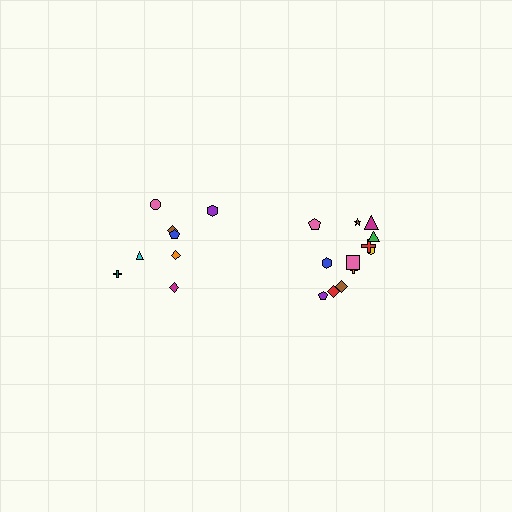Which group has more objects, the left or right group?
The right group.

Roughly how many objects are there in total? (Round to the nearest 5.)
Roughly 20 objects in total.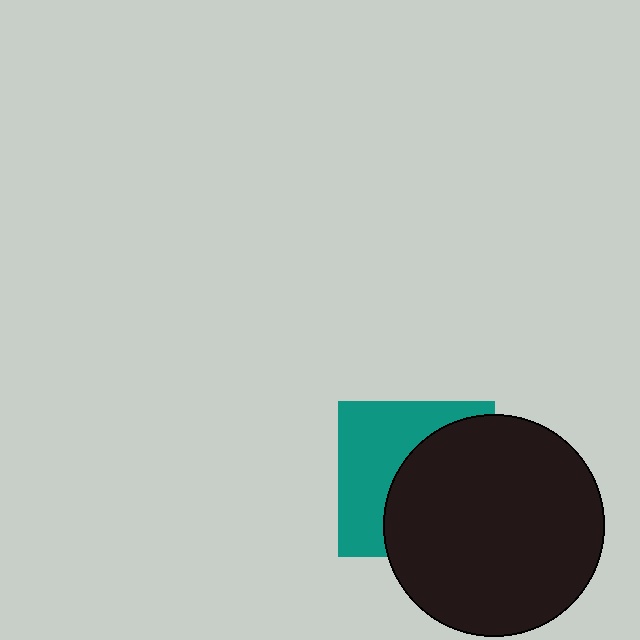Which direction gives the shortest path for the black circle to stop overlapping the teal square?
Moving right gives the shortest separation.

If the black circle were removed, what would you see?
You would see the complete teal square.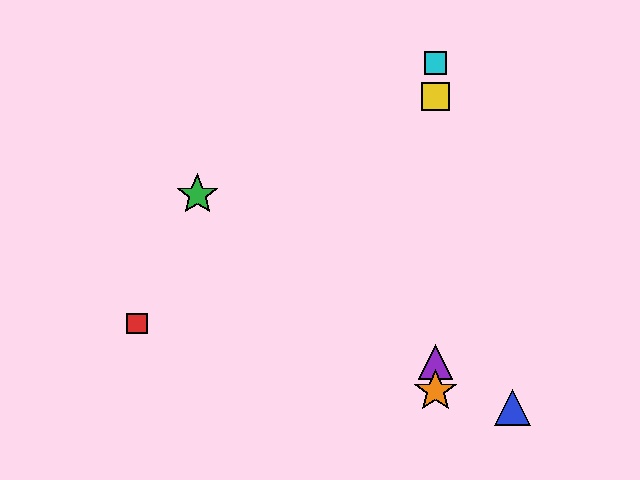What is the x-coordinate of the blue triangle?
The blue triangle is at x≈512.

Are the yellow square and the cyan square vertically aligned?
Yes, both are at x≈436.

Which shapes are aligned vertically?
The yellow square, the purple triangle, the orange star, the cyan square are aligned vertically.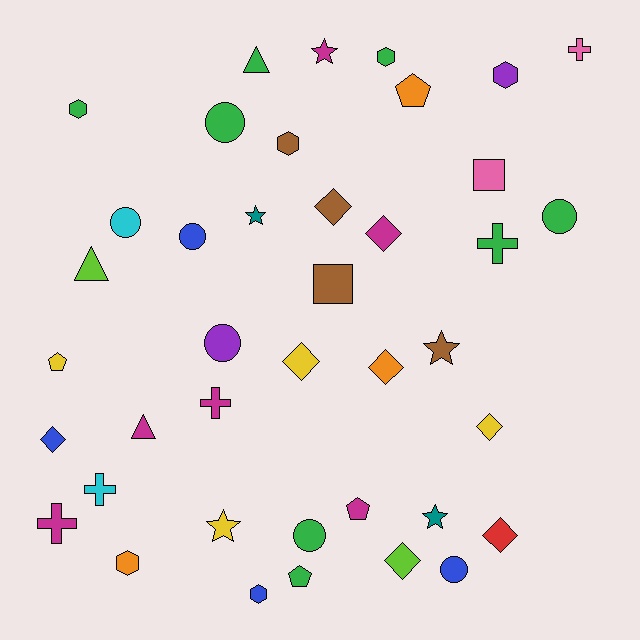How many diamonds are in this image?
There are 8 diamonds.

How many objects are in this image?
There are 40 objects.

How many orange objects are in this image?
There are 3 orange objects.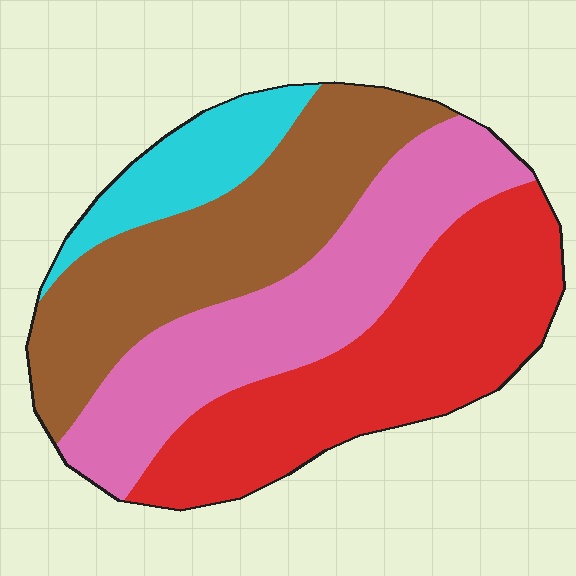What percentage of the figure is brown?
Brown covers around 30% of the figure.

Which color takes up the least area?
Cyan, at roughly 10%.